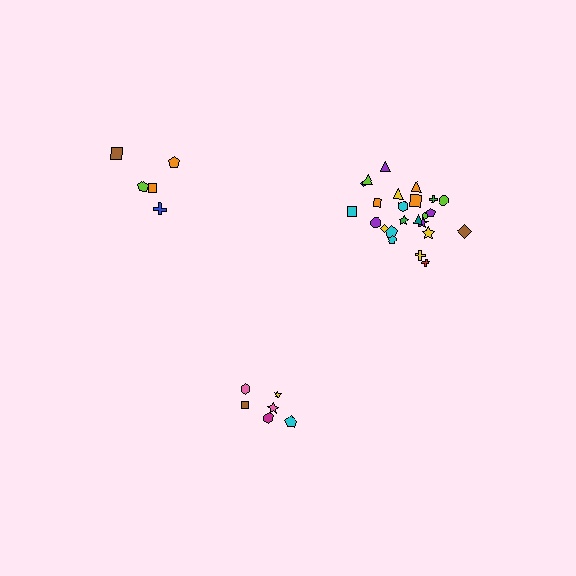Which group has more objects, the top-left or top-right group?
The top-right group.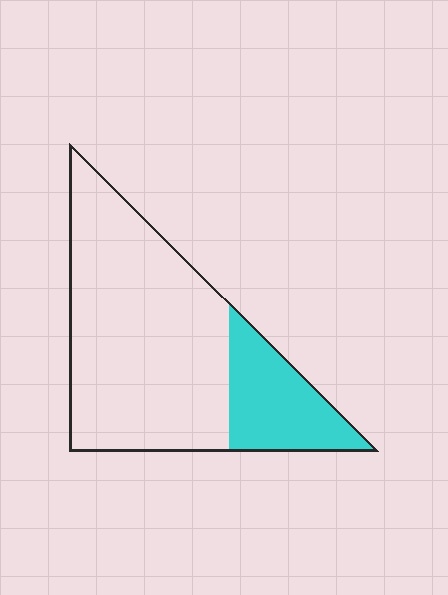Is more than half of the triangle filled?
No.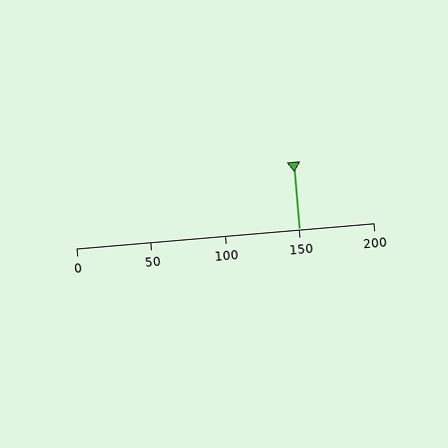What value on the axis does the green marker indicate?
The marker indicates approximately 150.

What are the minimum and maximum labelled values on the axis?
The axis runs from 0 to 200.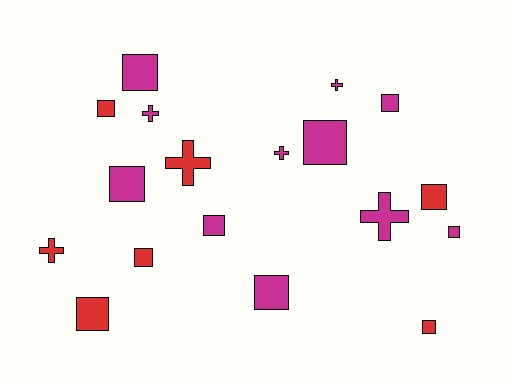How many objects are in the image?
There are 18 objects.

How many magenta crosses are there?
There are 4 magenta crosses.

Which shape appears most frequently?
Square, with 12 objects.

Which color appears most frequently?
Magenta, with 11 objects.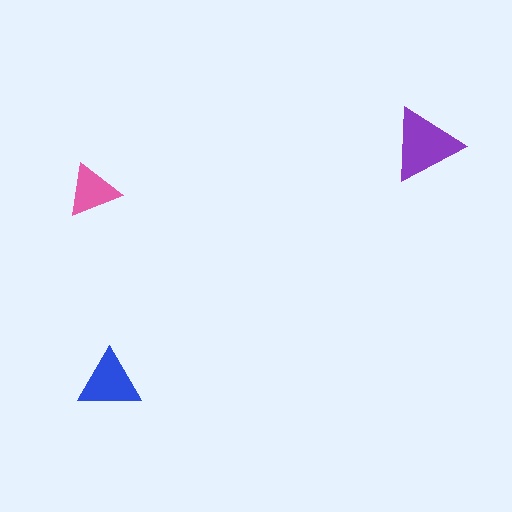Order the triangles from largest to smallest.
the purple one, the blue one, the pink one.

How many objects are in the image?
There are 3 objects in the image.